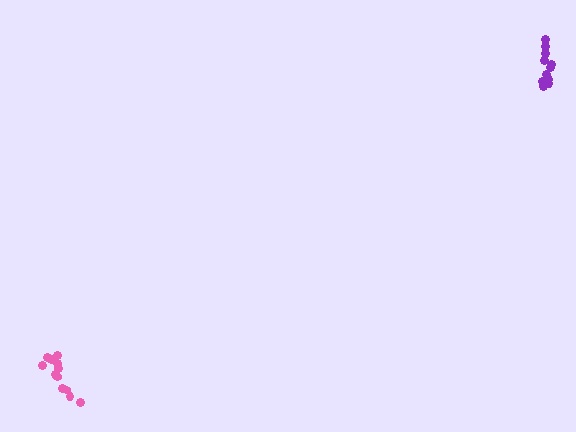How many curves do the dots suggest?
There are 2 distinct paths.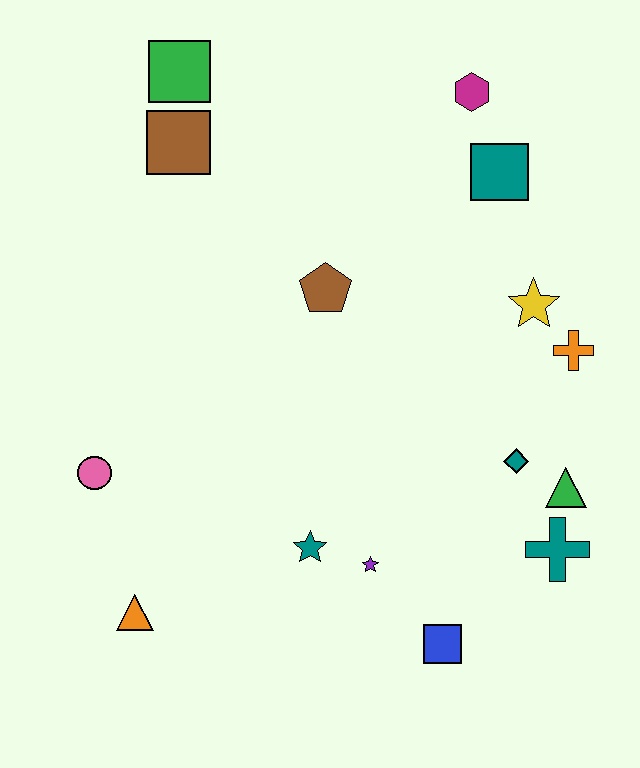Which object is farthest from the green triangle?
The green square is farthest from the green triangle.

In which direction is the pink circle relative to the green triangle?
The pink circle is to the left of the green triangle.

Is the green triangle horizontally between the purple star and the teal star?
No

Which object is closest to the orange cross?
The yellow star is closest to the orange cross.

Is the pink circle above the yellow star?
No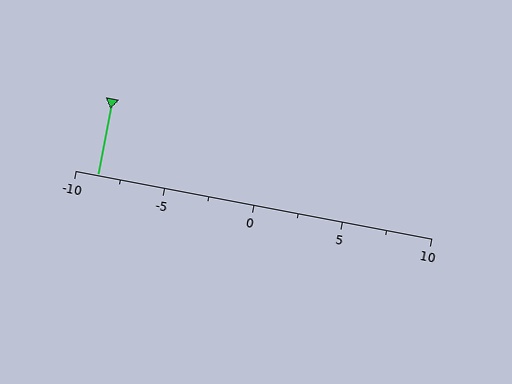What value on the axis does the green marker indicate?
The marker indicates approximately -8.8.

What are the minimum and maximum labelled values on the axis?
The axis runs from -10 to 10.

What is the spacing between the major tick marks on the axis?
The major ticks are spaced 5 apart.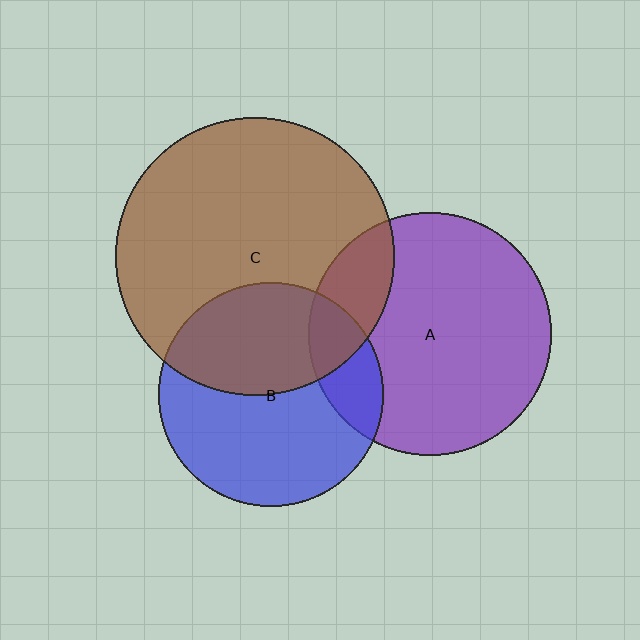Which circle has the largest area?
Circle C (brown).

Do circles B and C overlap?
Yes.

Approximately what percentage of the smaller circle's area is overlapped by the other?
Approximately 40%.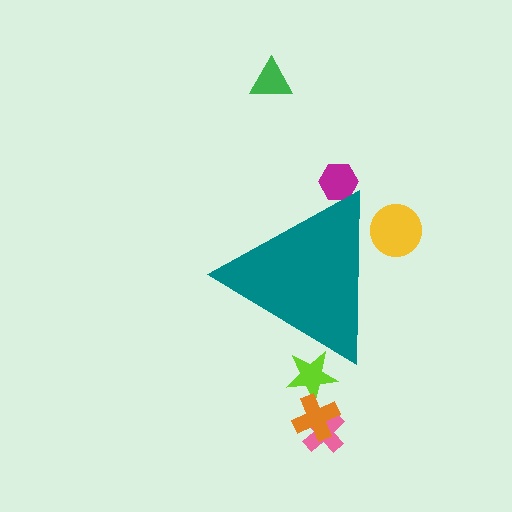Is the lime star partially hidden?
Yes, the lime star is partially hidden behind the teal triangle.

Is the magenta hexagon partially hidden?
Yes, the magenta hexagon is partially hidden behind the teal triangle.